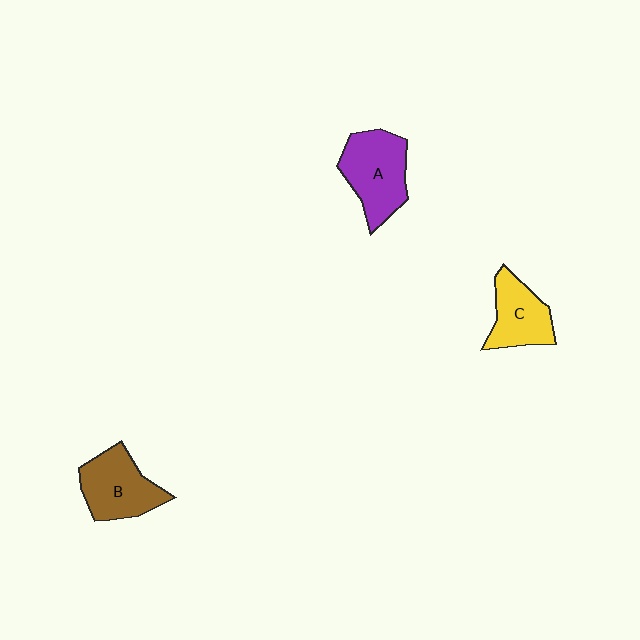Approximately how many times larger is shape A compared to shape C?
Approximately 1.3 times.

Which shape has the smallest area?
Shape C (yellow).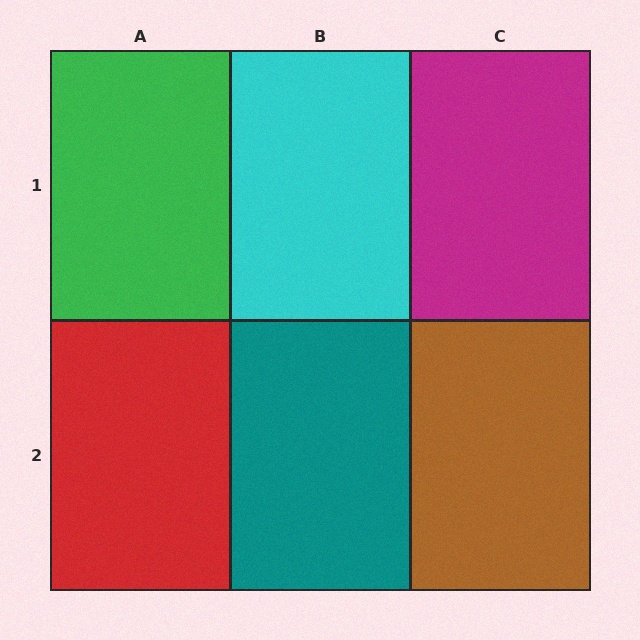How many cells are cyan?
1 cell is cyan.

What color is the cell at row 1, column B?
Cyan.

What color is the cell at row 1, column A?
Green.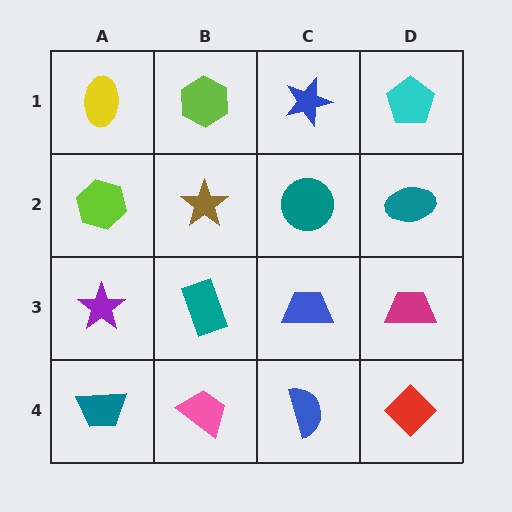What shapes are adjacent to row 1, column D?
A teal ellipse (row 2, column D), a blue star (row 1, column C).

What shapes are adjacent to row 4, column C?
A blue trapezoid (row 3, column C), a pink trapezoid (row 4, column B), a red diamond (row 4, column D).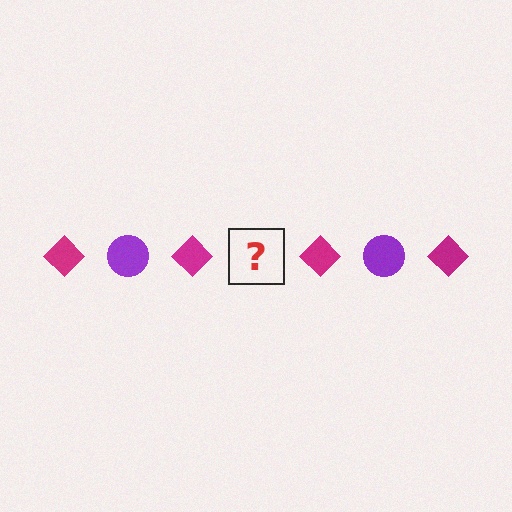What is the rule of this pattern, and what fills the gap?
The rule is that the pattern alternates between magenta diamond and purple circle. The gap should be filled with a purple circle.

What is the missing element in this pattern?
The missing element is a purple circle.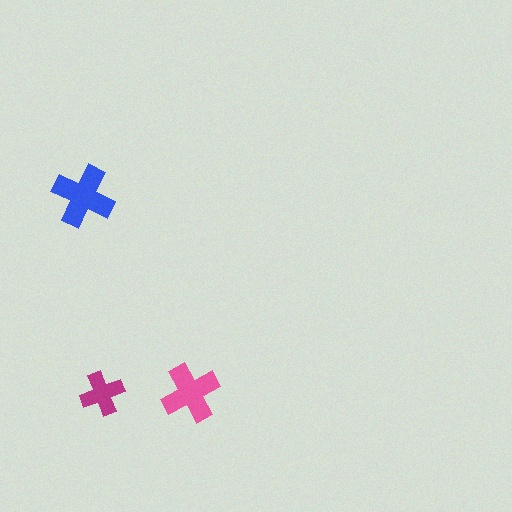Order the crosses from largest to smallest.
the blue one, the pink one, the magenta one.